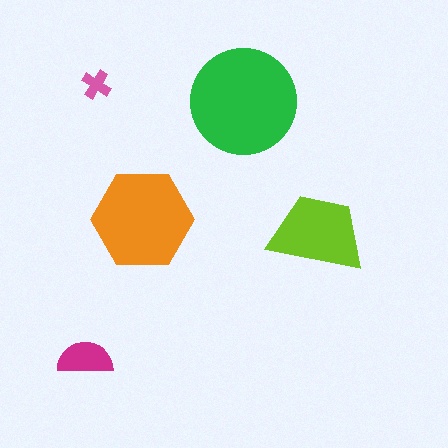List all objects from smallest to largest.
The pink cross, the magenta semicircle, the lime trapezoid, the orange hexagon, the green circle.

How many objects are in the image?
There are 5 objects in the image.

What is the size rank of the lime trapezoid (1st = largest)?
3rd.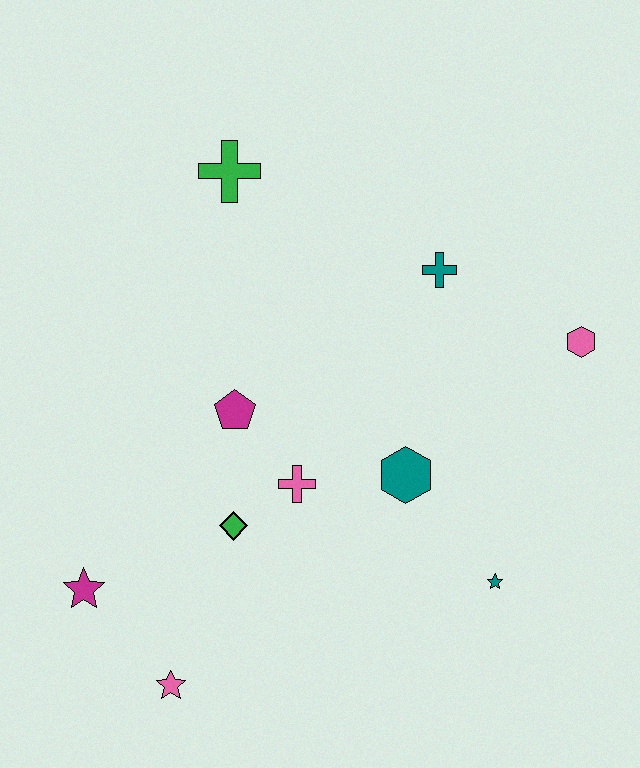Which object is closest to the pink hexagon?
The teal cross is closest to the pink hexagon.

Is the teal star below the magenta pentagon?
Yes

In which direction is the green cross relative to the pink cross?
The green cross is above the pink cross.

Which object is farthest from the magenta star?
The pink hexagon is farthest from the magenta star.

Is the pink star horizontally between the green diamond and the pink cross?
No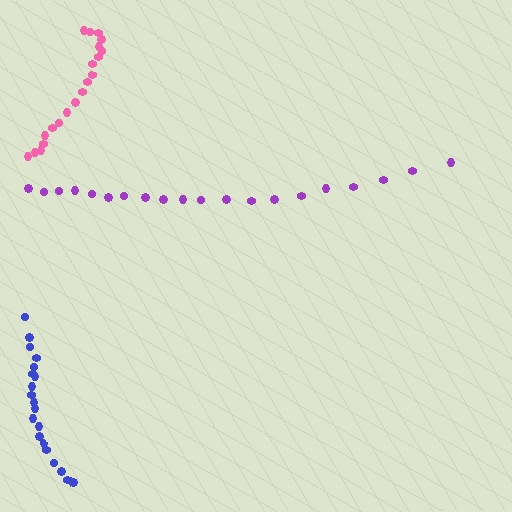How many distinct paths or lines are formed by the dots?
There are 3 distinct paths.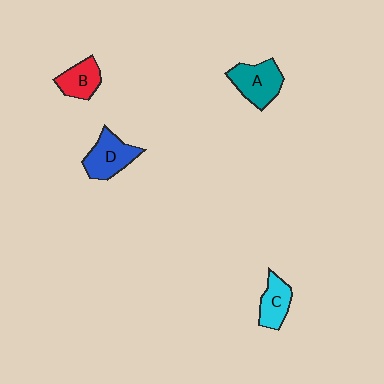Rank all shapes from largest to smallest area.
From largest to smallest: A (teal), D (blue), B (red), C (cyan).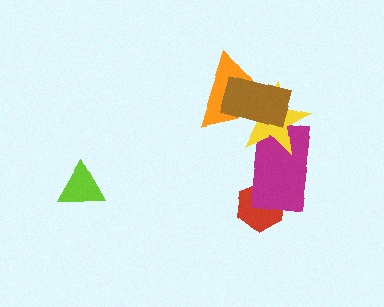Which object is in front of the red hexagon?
The magenta rectangle is in front of the red hexagon.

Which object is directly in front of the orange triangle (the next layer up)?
The yellow star is directly in front of the orange triangle.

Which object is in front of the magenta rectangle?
The yellow star is in front of the magenta rectangle.